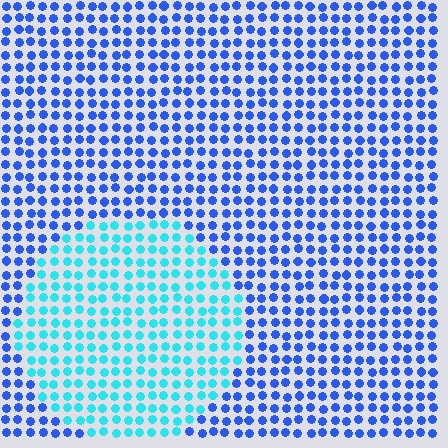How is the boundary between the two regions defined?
The boundary is defined purely by a slight shift in hue (about 43 degrees). Spacing, size, and orientation are identical on both sides.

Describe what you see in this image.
The image is filled with small blue elements in a uniform arrangement. A circle-shaped region is visible where the elements are tinted to a slightly different hue, forming a subtle color boundary.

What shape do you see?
I see a circle.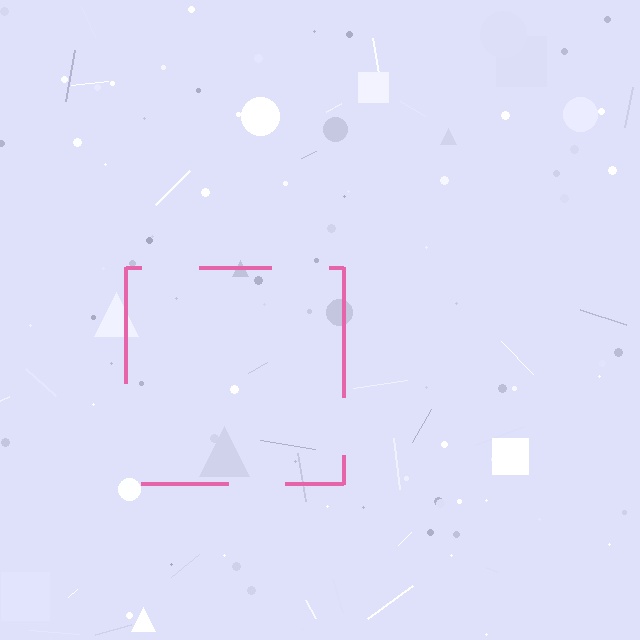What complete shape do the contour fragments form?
The contour fragments form a square.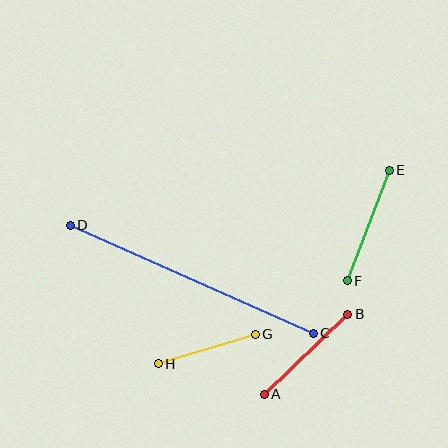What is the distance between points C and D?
The distance is approximately 266 pixels.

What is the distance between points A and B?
The distance is approximately 116 pixels.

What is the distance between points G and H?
The distance is approximately 102 pixels.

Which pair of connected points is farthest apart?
Points C and D are farthest apart.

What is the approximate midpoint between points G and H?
The midpoint is at approximately (207, 349) pixels.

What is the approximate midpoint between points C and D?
The midpoint is at approximately (192, 279) pixels.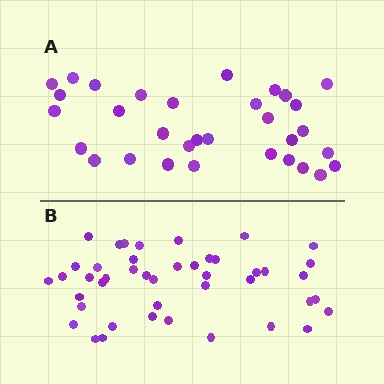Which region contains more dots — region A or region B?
Region B (the bottom region) has more dots.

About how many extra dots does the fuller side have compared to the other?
Region B has roughly 12 or so more dots than region A.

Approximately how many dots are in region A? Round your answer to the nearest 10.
About 30 dots. (The exact count is 32, which rounds to 30.)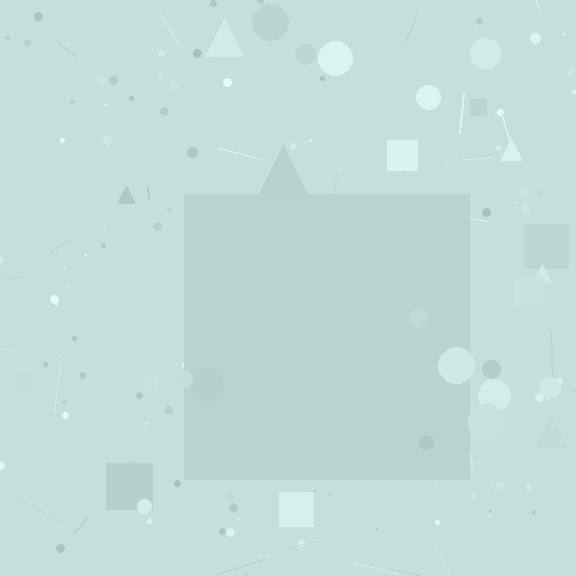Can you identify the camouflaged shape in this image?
The camouflaged shape is a square.